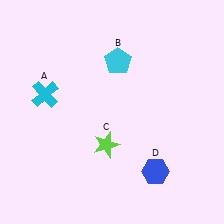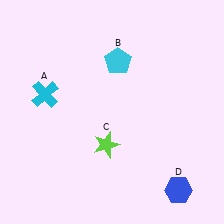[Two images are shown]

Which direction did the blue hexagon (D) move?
The blue hexagon (D) moved right.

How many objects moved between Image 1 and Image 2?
1 object moved between the two images.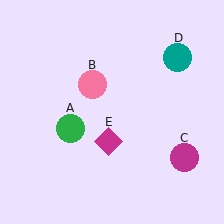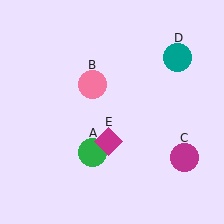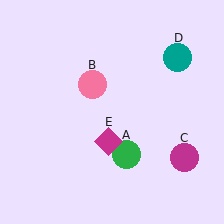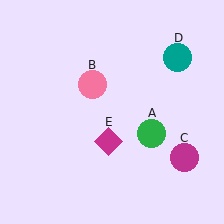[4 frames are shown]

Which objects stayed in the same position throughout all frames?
Pink circle (object B) and magenta circle (object C) and teal circle (object D) and magenta diamond (object E) remained stationary.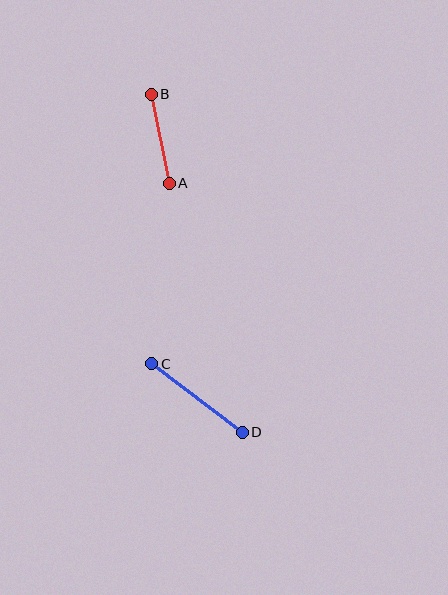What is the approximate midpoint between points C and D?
The midpoint is at approximately (197, 398) pixels.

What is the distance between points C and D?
The distance is approximately 114 pixels.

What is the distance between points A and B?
The distance is approximately 91 pixels.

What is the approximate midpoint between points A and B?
The midpoint is at approximately (160, 139) pixels.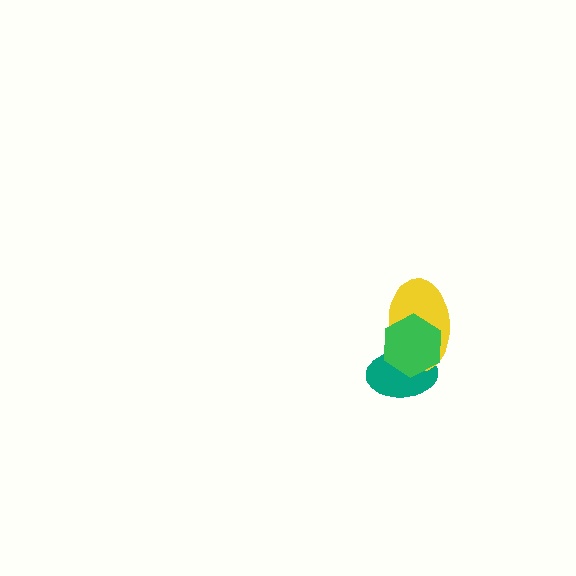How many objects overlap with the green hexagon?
2 objects overlap with the green hexagon.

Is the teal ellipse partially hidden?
Yes, it is partially covered by another shape.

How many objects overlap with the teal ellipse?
2 objects overlap with the teal ellipse.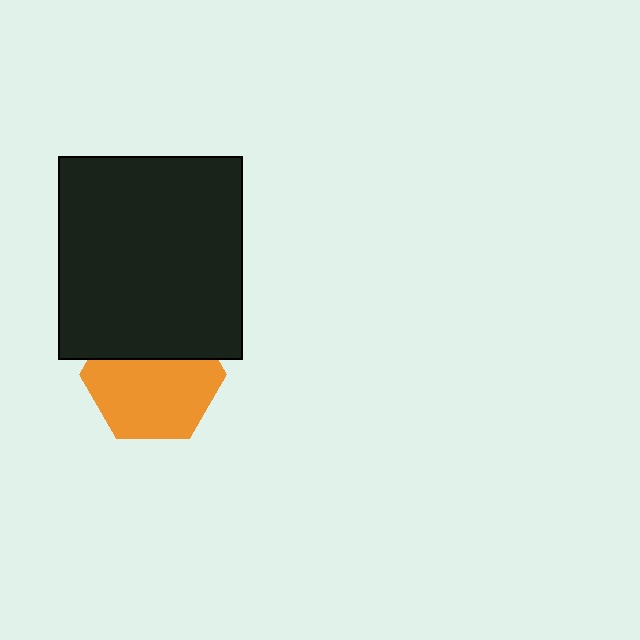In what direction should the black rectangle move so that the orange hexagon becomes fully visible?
The black rectangle should move up. That is the shortest direction to clear the overlap and leave the orange hexagon fully visible.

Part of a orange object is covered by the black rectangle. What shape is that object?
It is a hexagon.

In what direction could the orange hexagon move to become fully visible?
The orange hexagon could move down. That would shift it out from behind the black rectangle entirely.